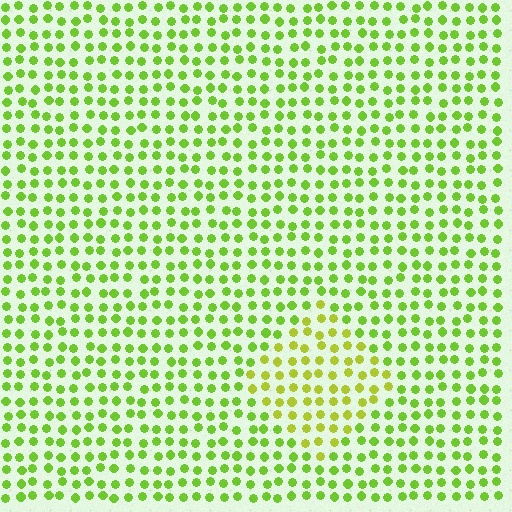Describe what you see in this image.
The image is filled with small lime elements in a uniform arrangement. A diamond-shaped region is visible where the elements are tinted to a slightly different hue, forming a subtle color boundary.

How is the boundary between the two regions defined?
The boundary is defined purely by a slight shift in hue (about 24 degrees). Spacing, size, and orientation are identical on both sides.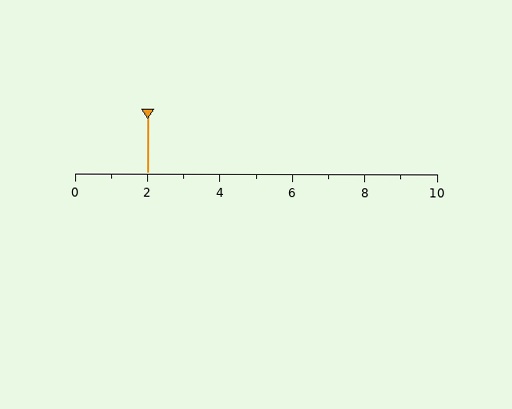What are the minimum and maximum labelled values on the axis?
The axis runs from 0 to 10.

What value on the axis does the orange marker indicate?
The marker indicates approximately 2.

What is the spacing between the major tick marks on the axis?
The major ticks are spaced 2 apart.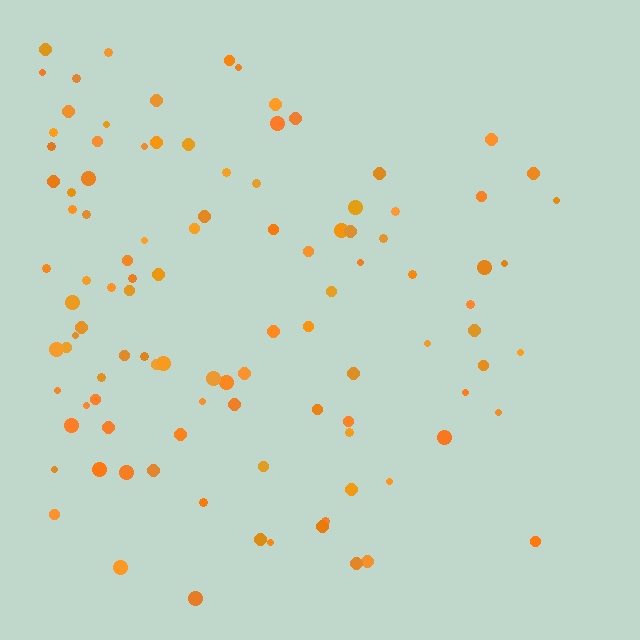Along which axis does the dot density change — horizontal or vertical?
Horizontal.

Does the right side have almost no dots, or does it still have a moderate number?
Still a moderate number, just noticeably fewer than the left.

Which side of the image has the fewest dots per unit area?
The right.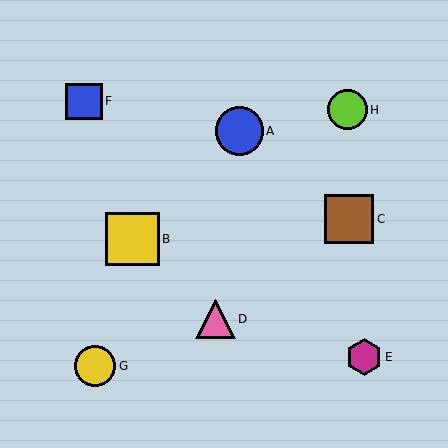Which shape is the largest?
The yellow square (labeled B) is the largest.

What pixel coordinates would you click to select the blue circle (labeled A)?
Click at (239, 131) to select the blue circle A.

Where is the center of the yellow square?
The center of the yellow square is at (132, 239).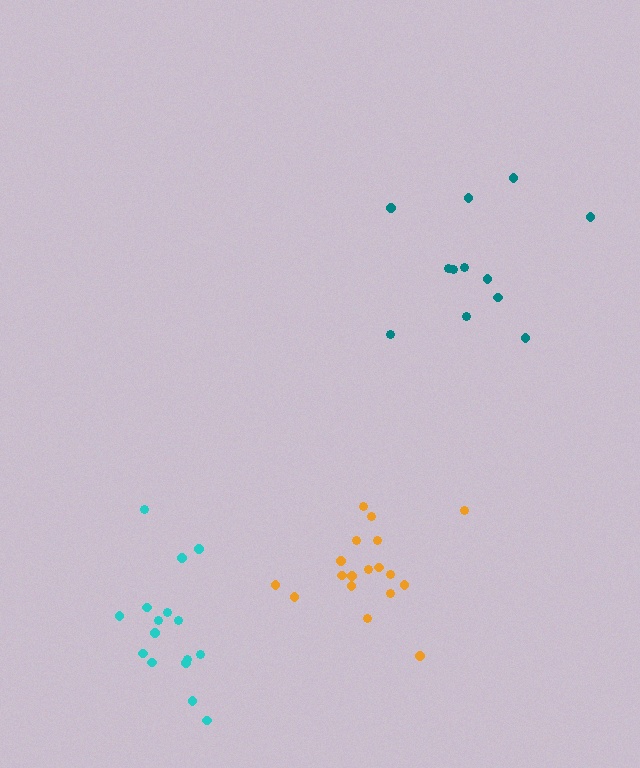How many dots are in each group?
Group 1: 12 dots, Group 2: 18 dots, Group 3: 16 dots (46 total).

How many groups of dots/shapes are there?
There are 3 groups.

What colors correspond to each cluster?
The clusters are colored: teal, orange, cyan.